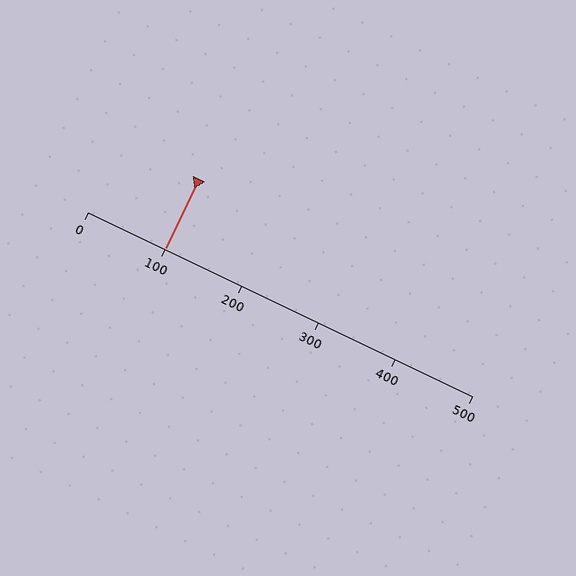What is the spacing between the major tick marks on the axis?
The major ticks are spaced 100 apart.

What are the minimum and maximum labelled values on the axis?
The axis runs from 0 to 500.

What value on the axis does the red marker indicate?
The marker indicates approximately 100.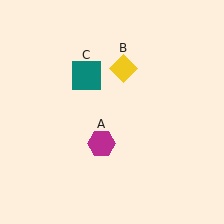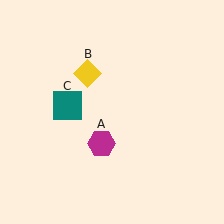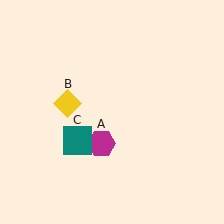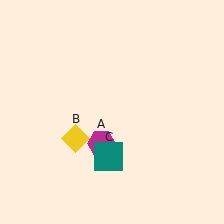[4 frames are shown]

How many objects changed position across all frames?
2 objects changed position: yellow diamond (object B), teal square (object C).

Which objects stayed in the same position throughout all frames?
Magenta hexagon (object A) remained stationary.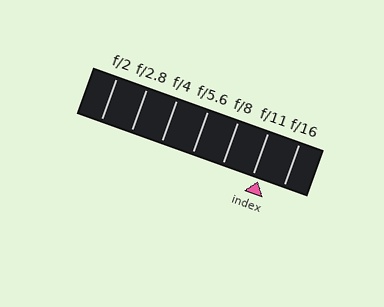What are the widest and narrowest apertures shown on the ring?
The widest aperture shown is f/2 and the narrowest is f/16.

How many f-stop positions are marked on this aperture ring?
There are 7 f-stop positions marked.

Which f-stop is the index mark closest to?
The index mark is closest to f/11.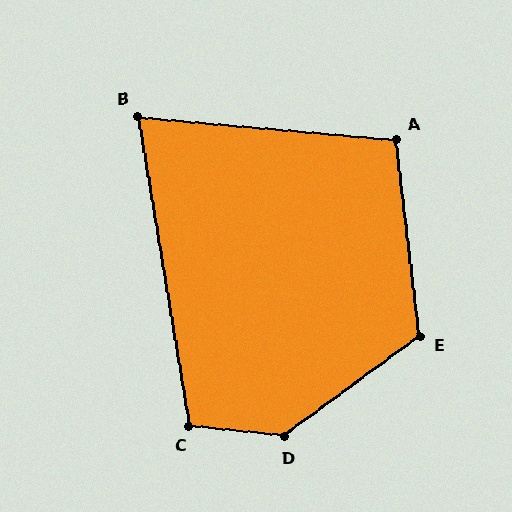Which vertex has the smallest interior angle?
B, at approximately 76 degrees.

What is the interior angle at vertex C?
Approximately 106 degrees (obtuse).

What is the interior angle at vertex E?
Approximately 120 degrees (obtuse).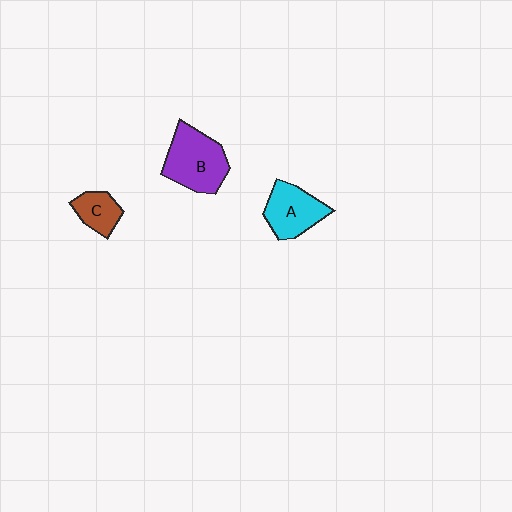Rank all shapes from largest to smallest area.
From largest to smallest: B (purple), A (cyan), C (brown).